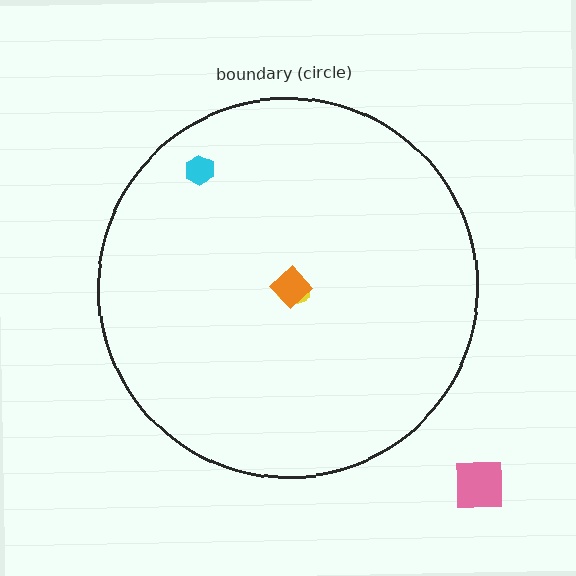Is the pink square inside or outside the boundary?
Outside.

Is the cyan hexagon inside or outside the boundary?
Inside.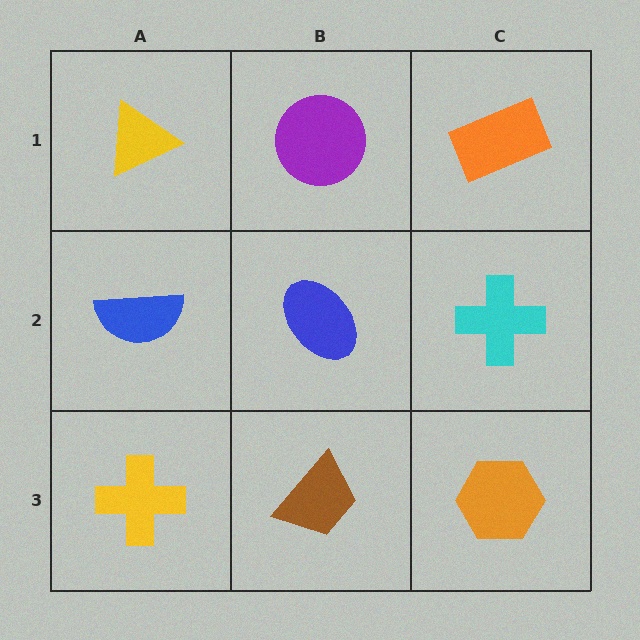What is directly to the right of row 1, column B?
An orange rectangle.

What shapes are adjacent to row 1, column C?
A cyan cross (row 2, column C), a purple circle (row 1, column B).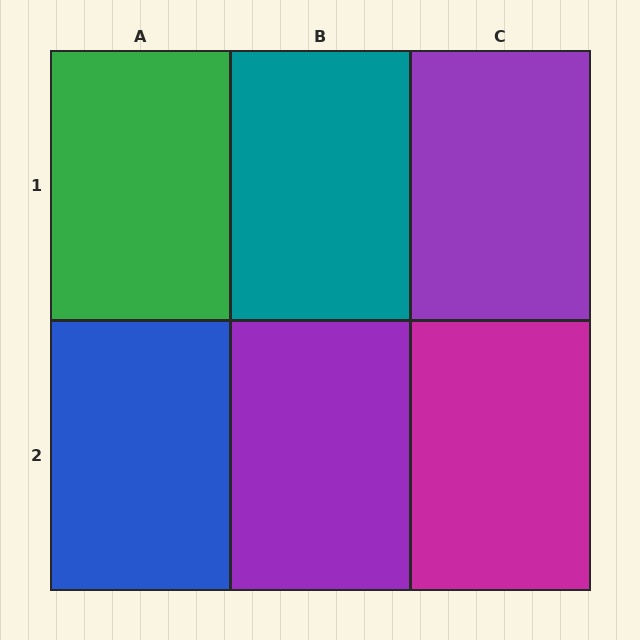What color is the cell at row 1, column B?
Teal.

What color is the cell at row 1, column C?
Purple.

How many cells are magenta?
1 cell is magenta.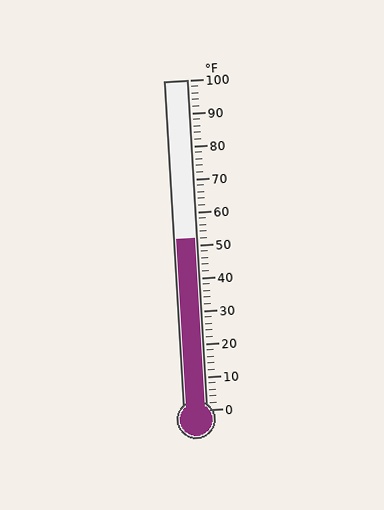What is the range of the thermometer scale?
The thermometer scale ranges from 0°F to 100°F.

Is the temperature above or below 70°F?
The temperature is below 70°F.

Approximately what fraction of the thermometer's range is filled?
The thermometer is filled to approximately 50% of its range.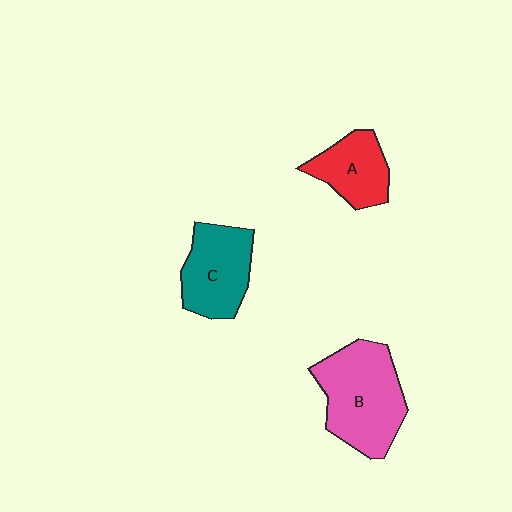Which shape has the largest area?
Shape B (pink).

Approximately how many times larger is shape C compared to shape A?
Approximately 1.3 times.